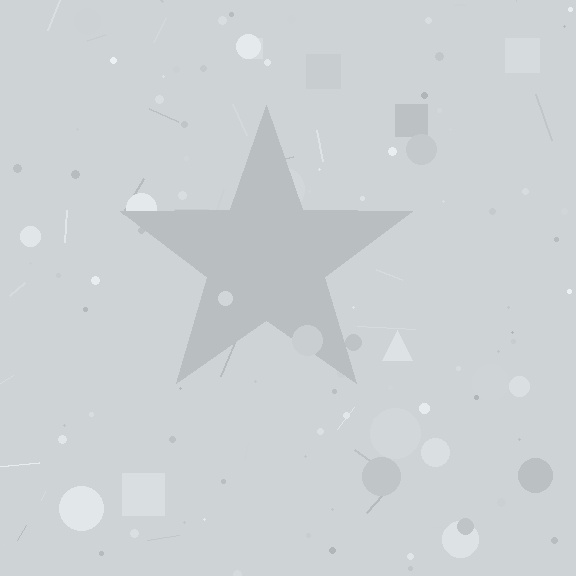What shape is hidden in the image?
A star is hidden in the image.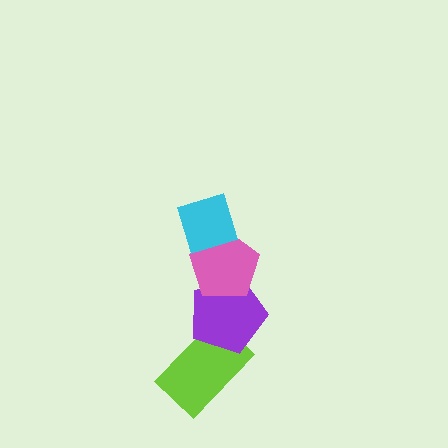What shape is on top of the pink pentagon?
The cyan diamond is on top of the pink pentagon.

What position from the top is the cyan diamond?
The cyan diamond is 1st from the top.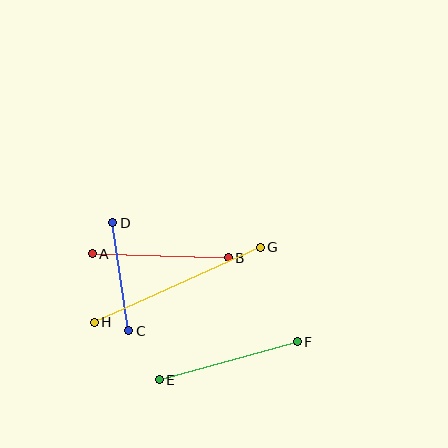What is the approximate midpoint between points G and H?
The midpoint is at approximately (177, 285) pixels.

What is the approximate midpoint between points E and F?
The midpoint is at approximately (228, 361) pixels.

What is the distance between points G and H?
The distance is approximately 182 pixels.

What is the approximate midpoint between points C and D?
The midpoint is at approximately (121, 277) pixels.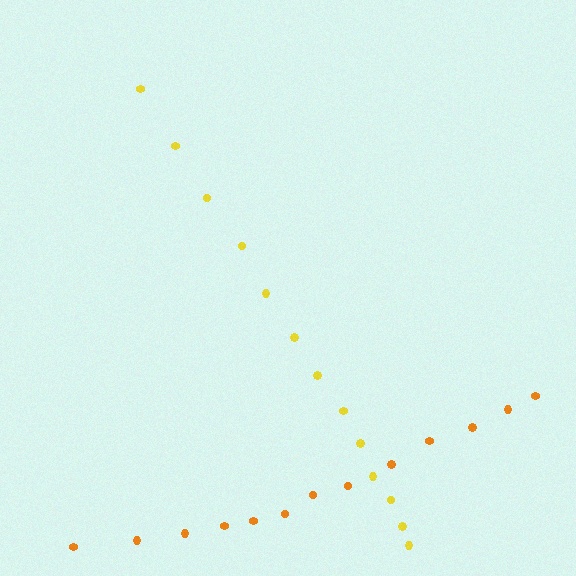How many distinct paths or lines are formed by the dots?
There are 2 distinct paths.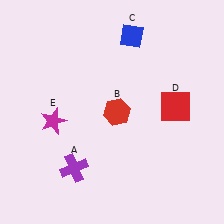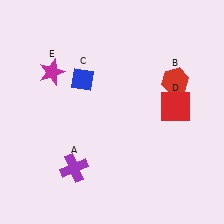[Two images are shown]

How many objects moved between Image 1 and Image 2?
3 objects moved between the two images.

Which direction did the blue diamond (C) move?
The blue diamond (C) moved left.